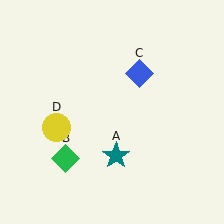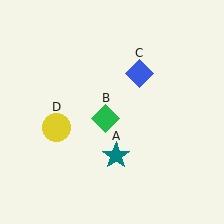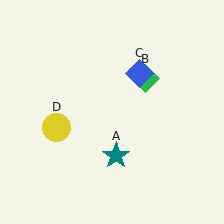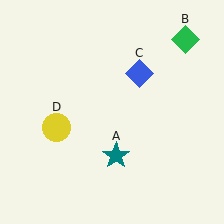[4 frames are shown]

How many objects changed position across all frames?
1 object changed position: green diamond (object B).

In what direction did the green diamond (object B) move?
The green diamond (object B) moved up and to the right.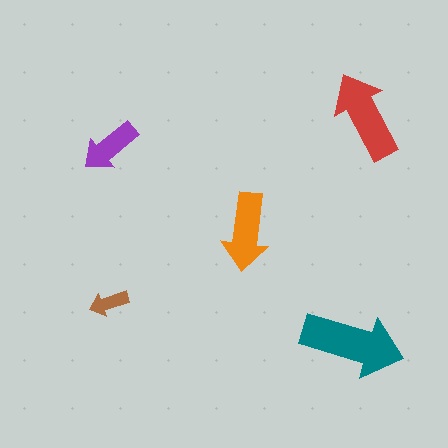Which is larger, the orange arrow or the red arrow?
The red one.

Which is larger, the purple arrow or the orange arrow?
The orange one.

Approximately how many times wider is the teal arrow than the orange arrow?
About 1.5 times wider.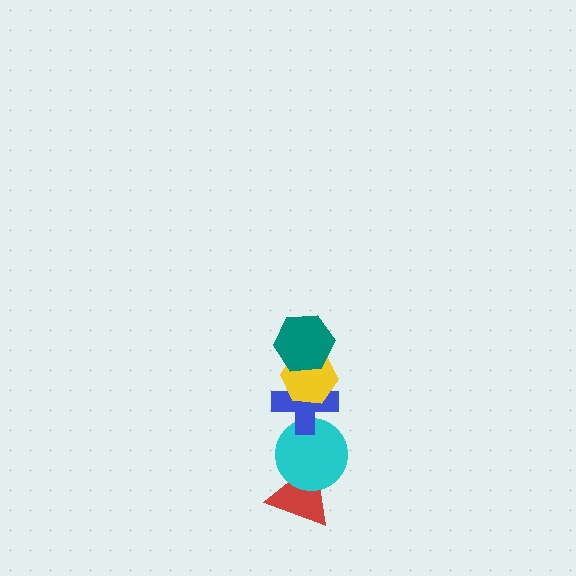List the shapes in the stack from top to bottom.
From top to bottom: the teal hexagon, the yellow hexagon, the blue cross, the cyan circle, the red triangle.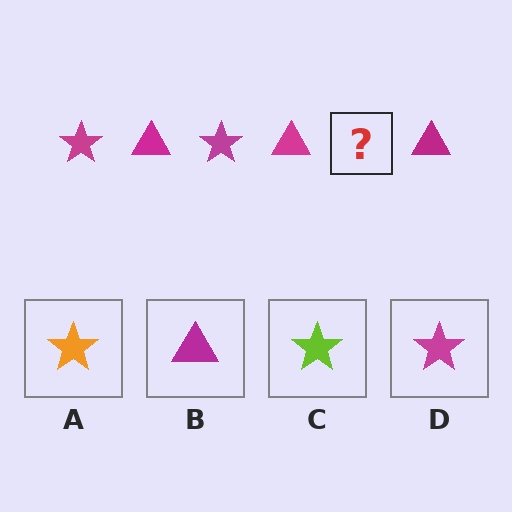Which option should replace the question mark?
Option D.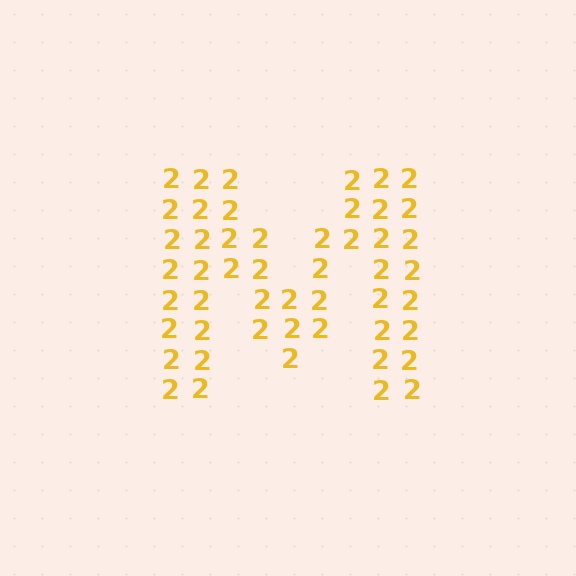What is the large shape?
The large shape is the letter M.